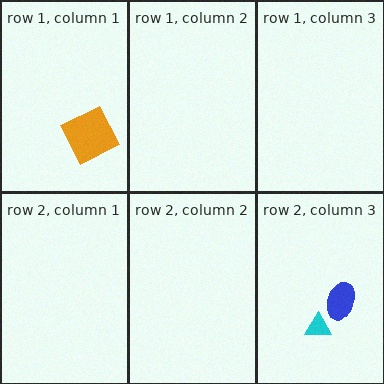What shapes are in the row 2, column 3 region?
The cyan triangle, the blue ellipse.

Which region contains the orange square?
The row 1, column 1 region.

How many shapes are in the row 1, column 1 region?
1.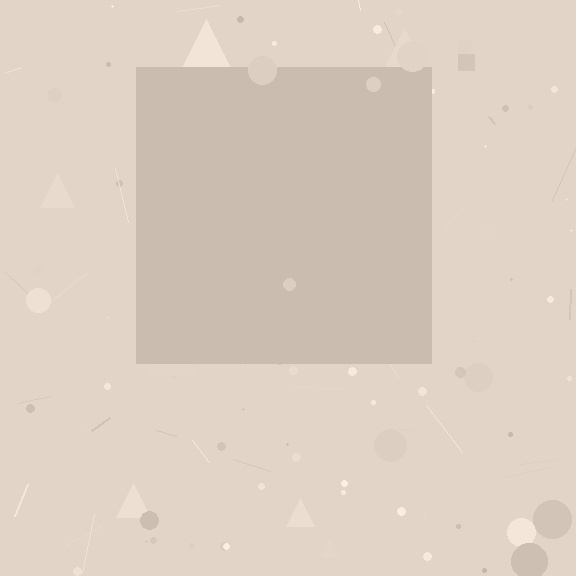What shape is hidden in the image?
A square is hidden in the image.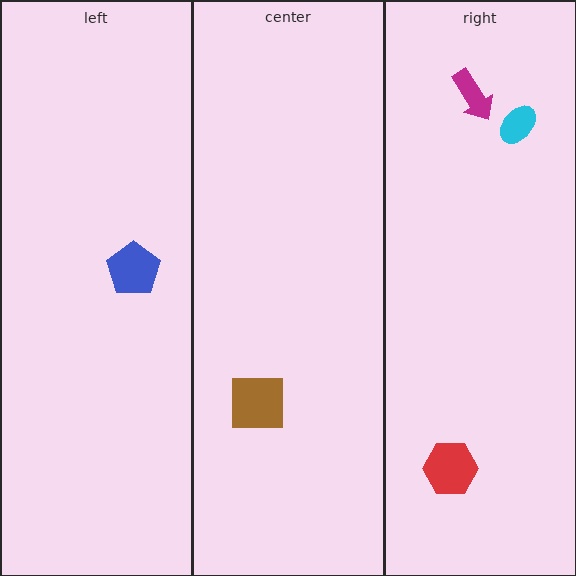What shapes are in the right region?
The cyan ellipse, the magenta arrow, the red hexagon.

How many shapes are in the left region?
1.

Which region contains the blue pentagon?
The left region.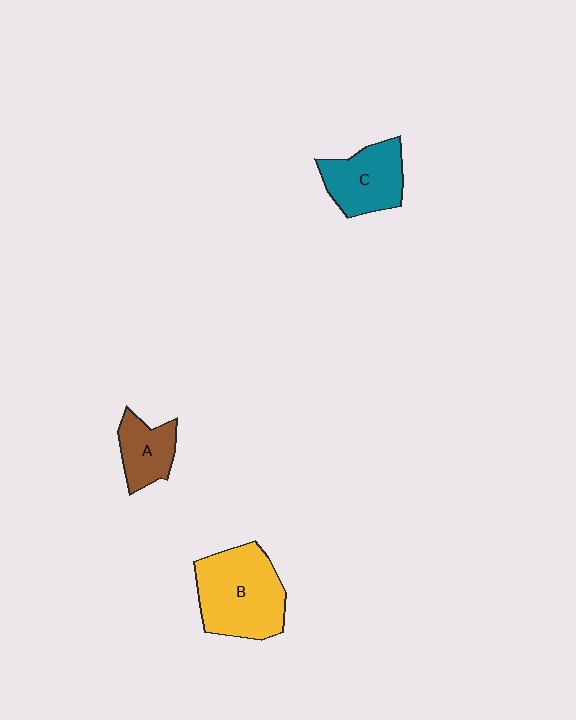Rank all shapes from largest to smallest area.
From largest to smallest: B (yellow), C (teal), A (brown).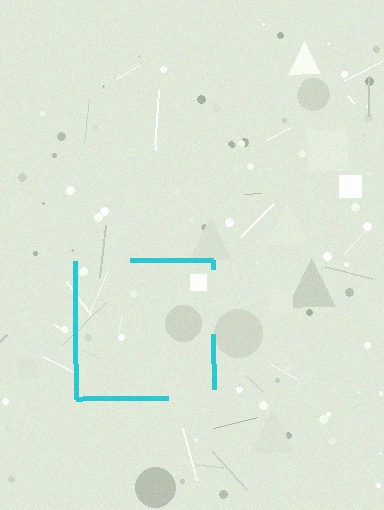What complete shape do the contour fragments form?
The contour fragments form a square.